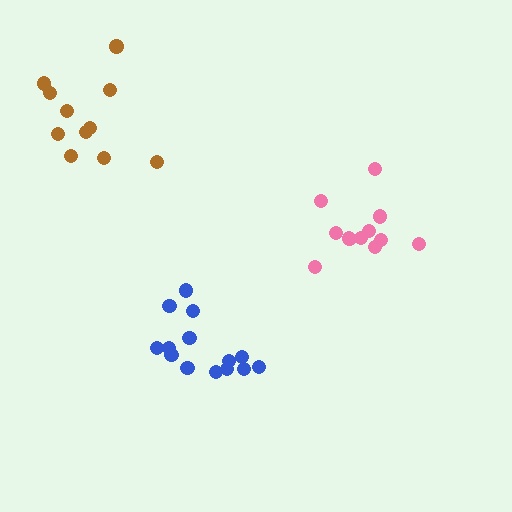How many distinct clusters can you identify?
There are 3 distinct clusters.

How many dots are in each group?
Group 1: 12 dots, Group 2: 14 dots, Group 3: 11 dots (37 total).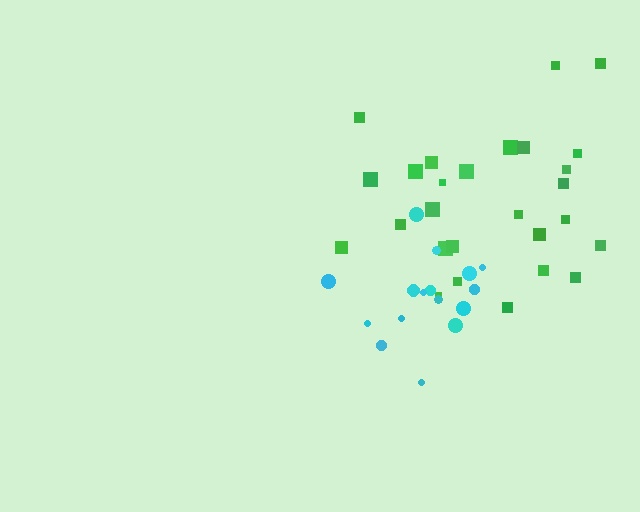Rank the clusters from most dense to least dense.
cyan, green.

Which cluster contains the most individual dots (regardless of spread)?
Green (27).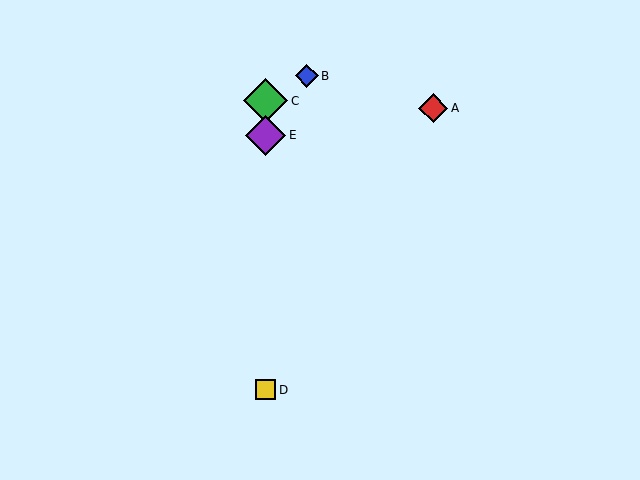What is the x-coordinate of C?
Object C is at x≈266.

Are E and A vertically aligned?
No, E is at x≈266 and A is at x≈433.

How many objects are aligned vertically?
3 objects (C, D, E) are aligned vertically.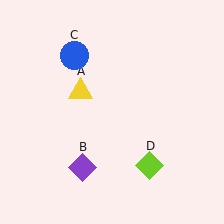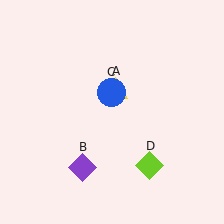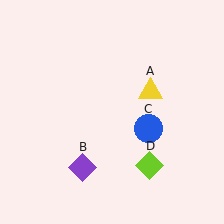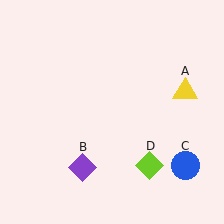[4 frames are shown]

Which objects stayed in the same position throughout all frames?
Purple diamond (object B) and lime diamond (object D) remained stationary.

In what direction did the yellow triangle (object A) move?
The yellow triangle (object A) moved right.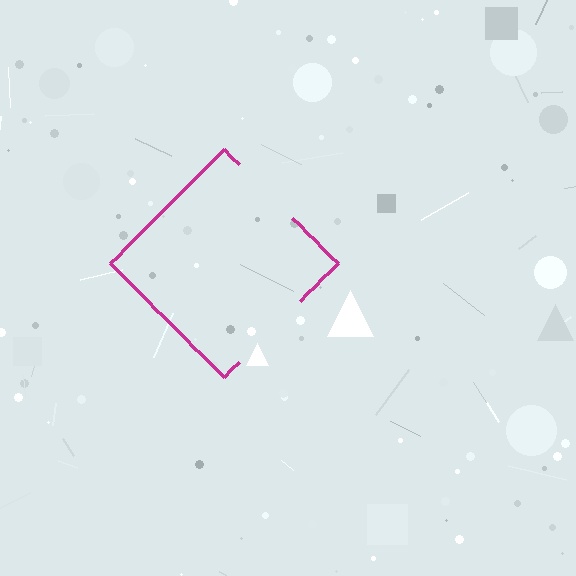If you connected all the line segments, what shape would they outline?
They would outline a diamond.